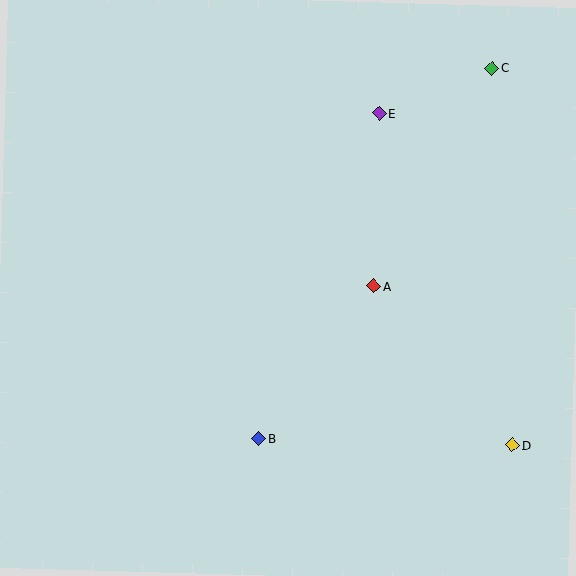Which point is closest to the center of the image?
Point A at (374, 286) is closest to the center.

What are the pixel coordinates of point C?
Point C is at (492, 68).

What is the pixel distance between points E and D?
The distance between E and D is 357 pixels.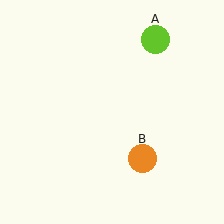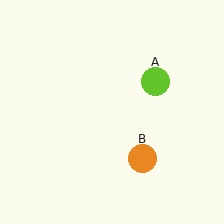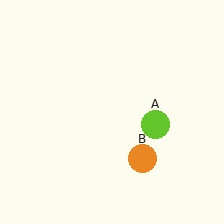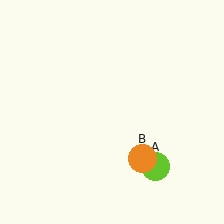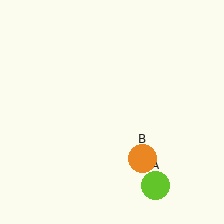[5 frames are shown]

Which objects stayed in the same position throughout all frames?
Orange circle (object B) remained stationary.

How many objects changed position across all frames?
1 object changed position: lime circle (object A).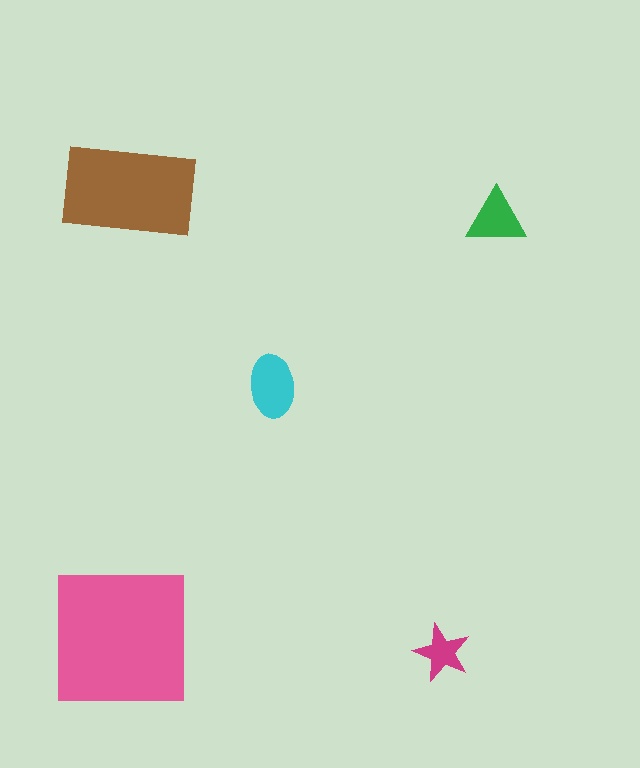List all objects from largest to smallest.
The pink square, the brown rectangle, the cyan ellipse, the green triangle, the magenta star.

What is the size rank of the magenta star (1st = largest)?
5th.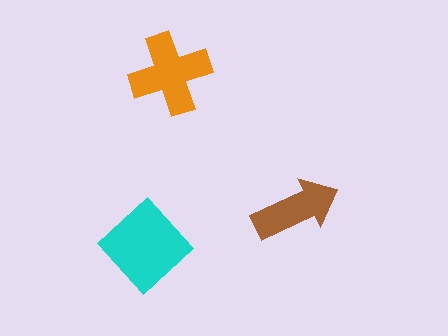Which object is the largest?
The cyan diamond.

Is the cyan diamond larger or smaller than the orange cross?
Larger.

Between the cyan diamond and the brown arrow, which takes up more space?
The cyan diamond.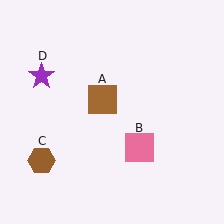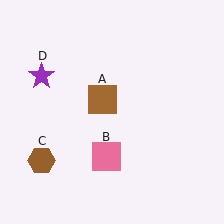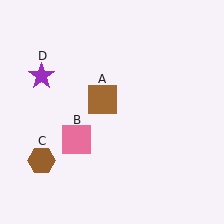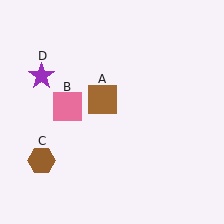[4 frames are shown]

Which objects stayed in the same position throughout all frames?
Brown square (object A) and brown hexagon (object C) and purple star (object D) remained stationary.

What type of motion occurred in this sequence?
The pink square (object B) rotated clockwise around the center of the scene.